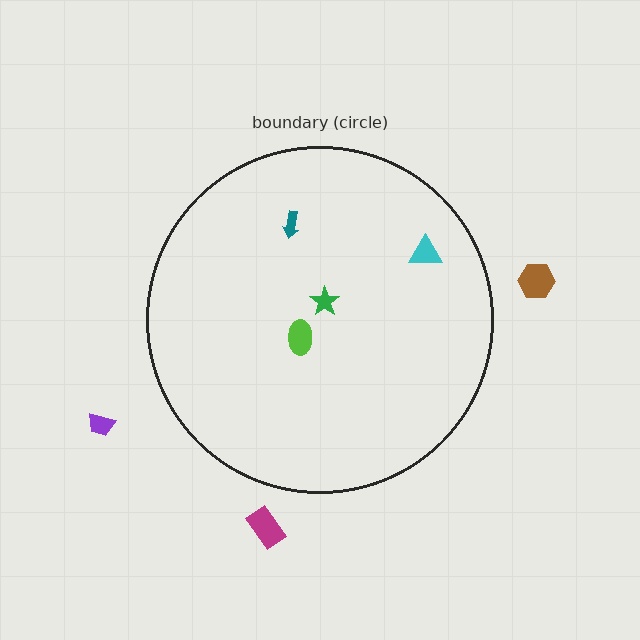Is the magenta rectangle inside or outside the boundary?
Outside.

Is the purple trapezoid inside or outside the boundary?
Outside.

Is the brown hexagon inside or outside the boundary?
Outside.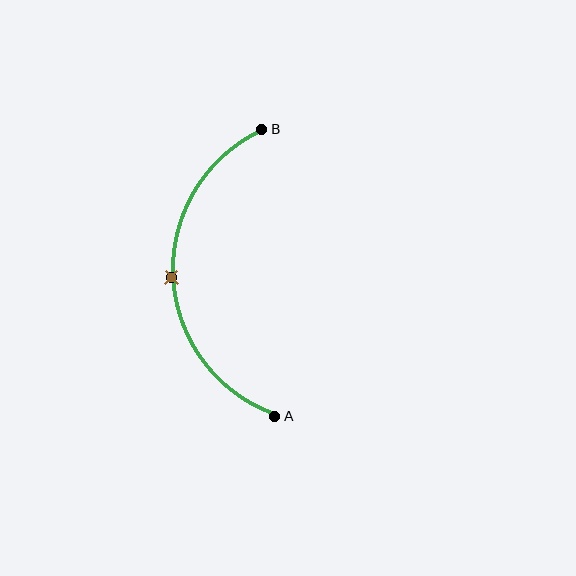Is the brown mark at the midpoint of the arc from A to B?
Yes. The brown mark lies on the arc at equal arc-length from both A and B — it is the arc midpoint.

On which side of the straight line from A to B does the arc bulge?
The arc bulges to the left of the straight line connecting A and B.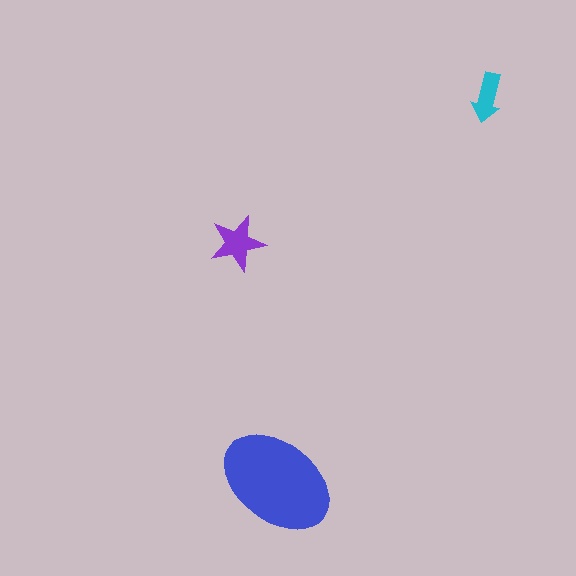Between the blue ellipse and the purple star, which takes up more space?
The blue ellipse.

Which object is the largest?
The blue ellipse.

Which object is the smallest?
The cyan arrow.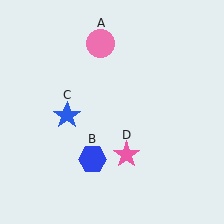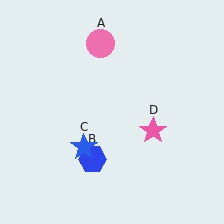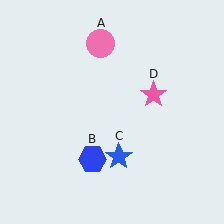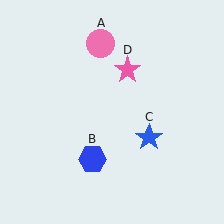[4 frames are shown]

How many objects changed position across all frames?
2 objects changed position: blue star (object C), pink star (object D).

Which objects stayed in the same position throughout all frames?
Pink circle (object A) and blue hexagon (object B) remained stationary.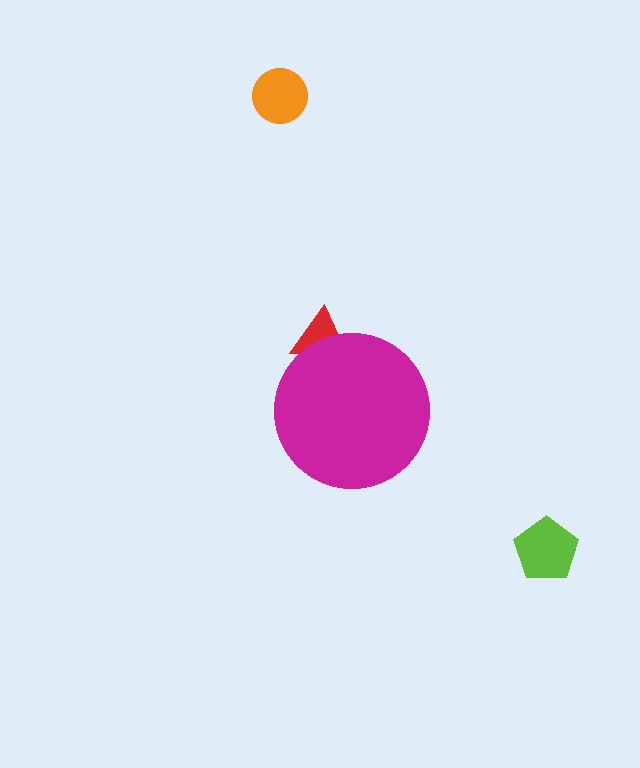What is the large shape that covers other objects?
A magenta circle.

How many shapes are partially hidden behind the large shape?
1 shape is partially hidden.